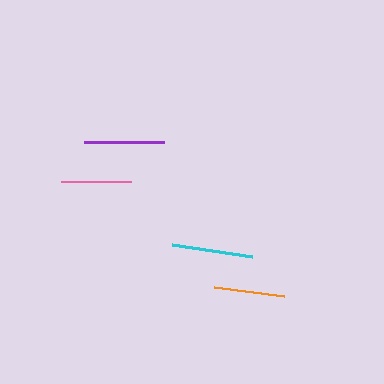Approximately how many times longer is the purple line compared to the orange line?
The purple line is approximately 1.1 times the length of the orange line.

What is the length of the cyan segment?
The cyan segment is approximately 81 pixels long.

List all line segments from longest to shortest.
From longest to shortest: cyan, purple, pink, orange.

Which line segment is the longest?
The cyan line is the longest at approximately 81 pixels.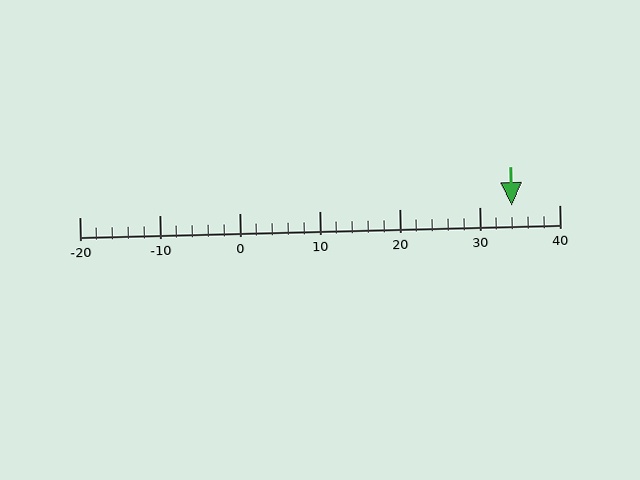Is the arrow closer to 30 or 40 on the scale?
The arrow is closer to 30.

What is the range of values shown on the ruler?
The ruler shows values from -20 to 40.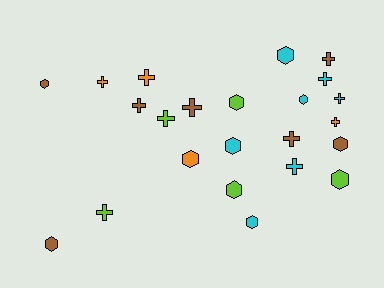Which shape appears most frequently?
Cross, with 12 objects.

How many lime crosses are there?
There are 2 lime crosses.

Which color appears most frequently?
Cyan, with 7 objects.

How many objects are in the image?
There are 23 objects.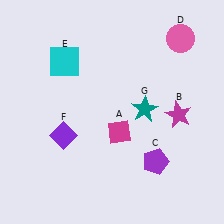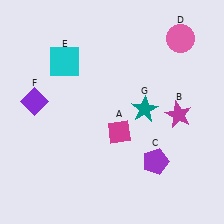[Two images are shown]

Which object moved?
The purple diamond (F) moved up.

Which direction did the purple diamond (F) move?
The purple diamond (F) moved up.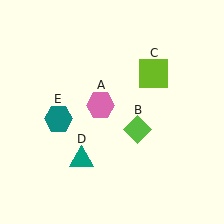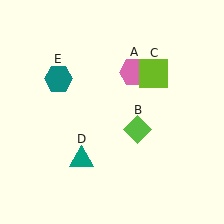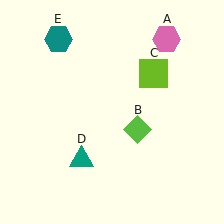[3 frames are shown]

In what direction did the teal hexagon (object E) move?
The teal hexagon (object E) moved up.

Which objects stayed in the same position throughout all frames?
Lime diamond (object B) and lime square (object C) and teal triangle (object D) remained stationary.